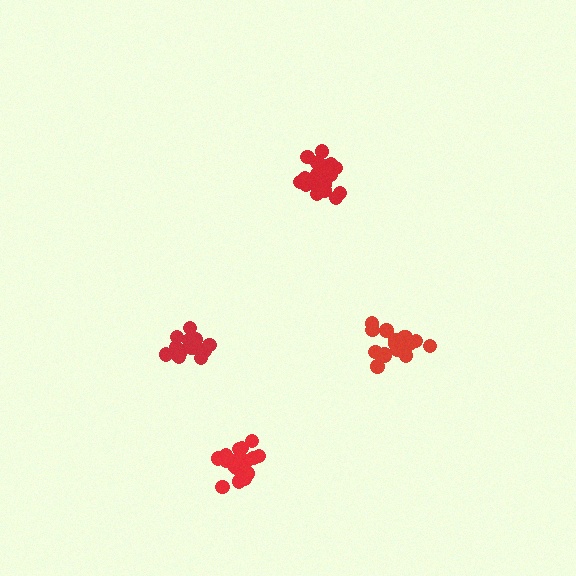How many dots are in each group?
Group 1: 15 dots, Group 2: 21 dots, Group 3: 19 dots, Group 4: 19 dots (74 total).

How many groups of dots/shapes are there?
There are 4 groups.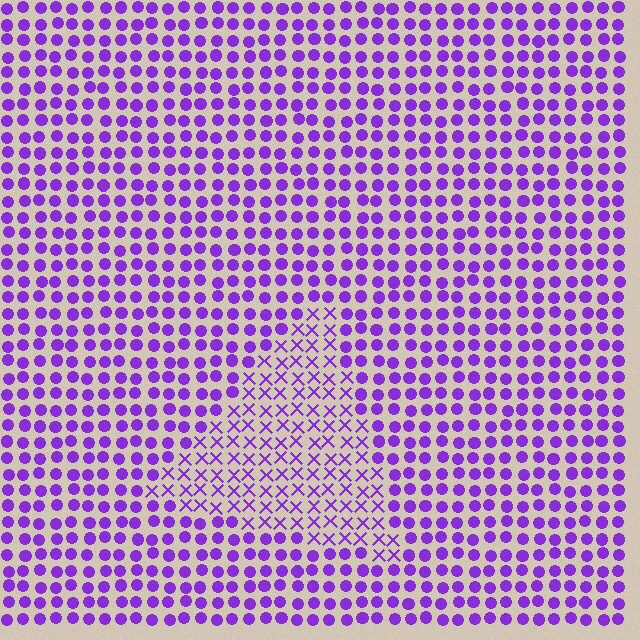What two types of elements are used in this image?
The image uses X marks inside the triangle region and circles outside it.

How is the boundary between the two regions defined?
The boundary is defined by a change in element shape: X marks inside vs. circles outside. All elements share the same color and spacing.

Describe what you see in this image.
The image is filled with small purple elements arranged in a uniform grid. A triangle-shaped region contains X marks, while the surrounding area contains circles. The boundary is defined purely by the change in element shape.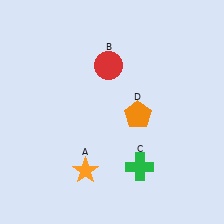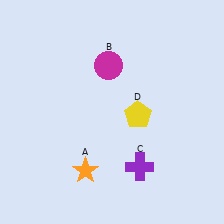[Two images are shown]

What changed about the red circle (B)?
In Image 1, B is red. In Image 2, it changed to magenta.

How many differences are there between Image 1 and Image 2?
There are 3 differences between the two images.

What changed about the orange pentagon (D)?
In Image 1, D is orange. In Image 2, it changed to yellow.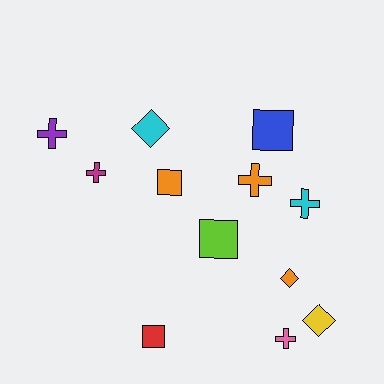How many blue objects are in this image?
There is 1 blue object.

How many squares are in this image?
There are 4 squares.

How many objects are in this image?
There are 12 objects.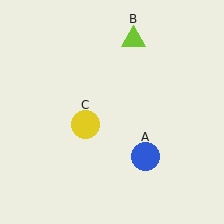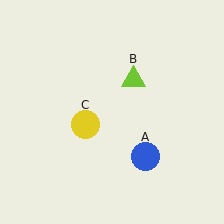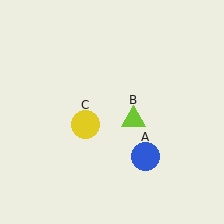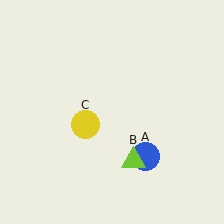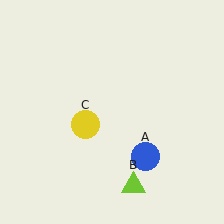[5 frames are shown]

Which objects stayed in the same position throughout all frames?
Blue circle (object A) and yellow circle (object C) remained stationary.